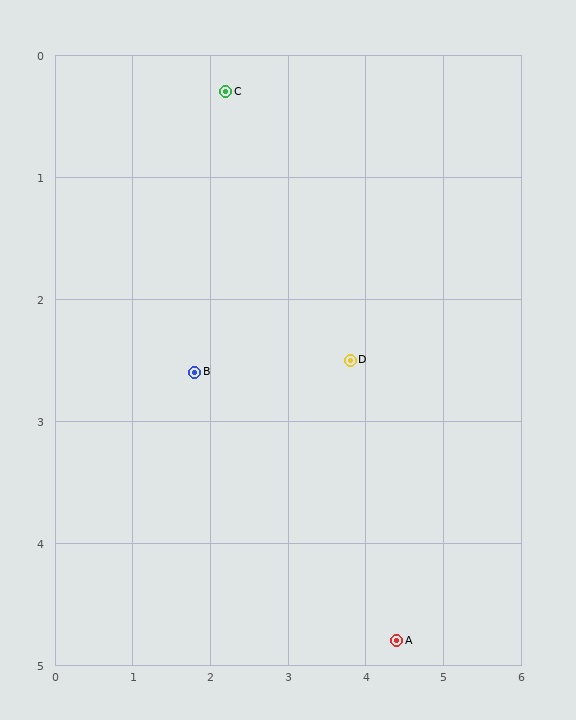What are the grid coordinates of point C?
Point C is at approximately (2.2, 0.3).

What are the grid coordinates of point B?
Point B is at approximately (1.8, 2.6).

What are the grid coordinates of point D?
Point D is at approximately (3.8, 2.5).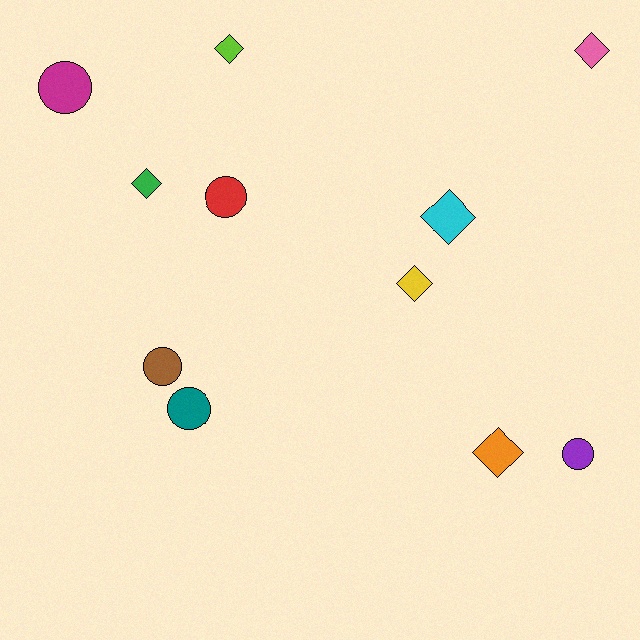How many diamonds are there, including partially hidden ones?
There are 6 diamonds.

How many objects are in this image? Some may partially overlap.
There are 11 objects.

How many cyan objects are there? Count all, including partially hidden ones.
There is 1 cyan object.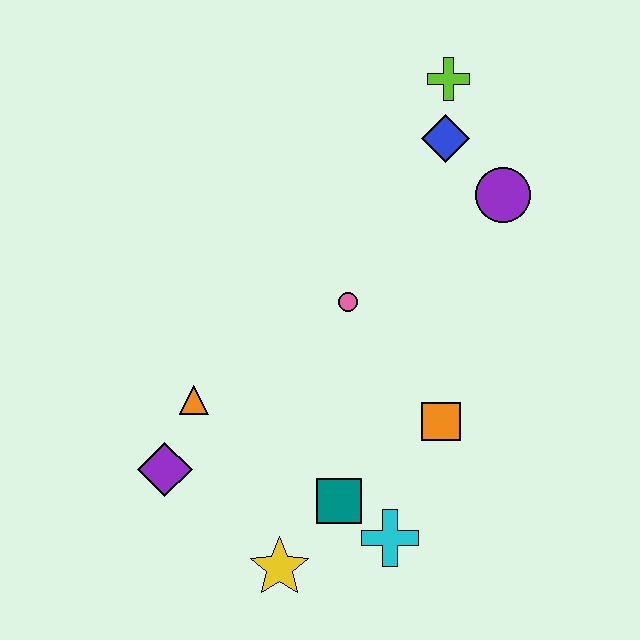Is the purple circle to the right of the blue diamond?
Yes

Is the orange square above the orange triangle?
No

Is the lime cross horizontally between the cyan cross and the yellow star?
No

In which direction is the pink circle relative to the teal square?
The pink circle is above the teal square.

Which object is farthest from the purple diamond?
The lime cross is farthest from the purple diamond.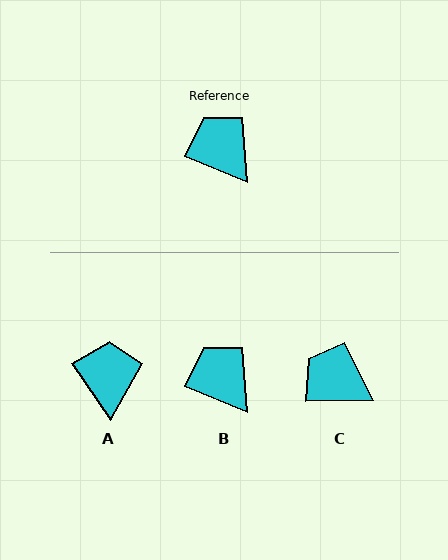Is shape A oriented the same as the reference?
No, it is off by about 33 degrees.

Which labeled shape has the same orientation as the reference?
B.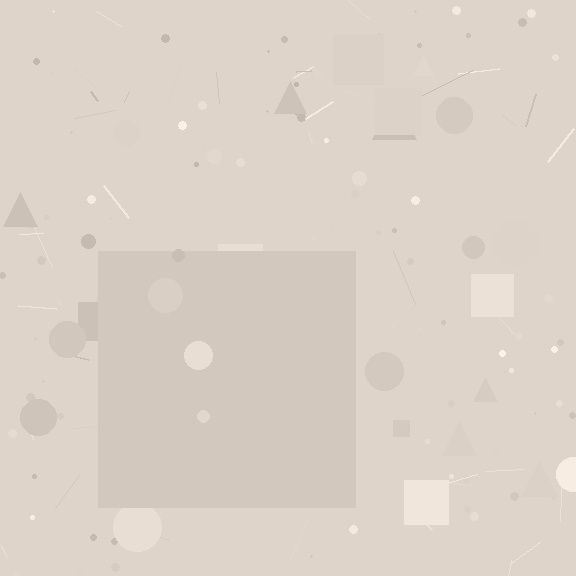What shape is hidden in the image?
A square is hidden in the image.